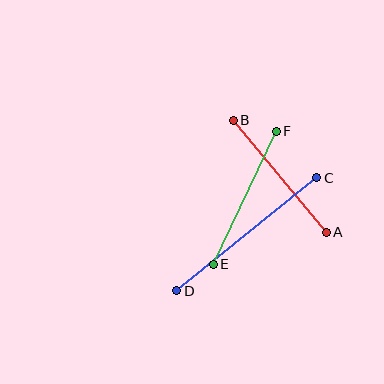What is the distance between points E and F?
The distance is approximately 147 pixels.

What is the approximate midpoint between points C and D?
The midpoint is at approximately (247, 234) pixels.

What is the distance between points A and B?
The distance is approximately 145 pixels.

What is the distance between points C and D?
The distance is approximately 180 pixels.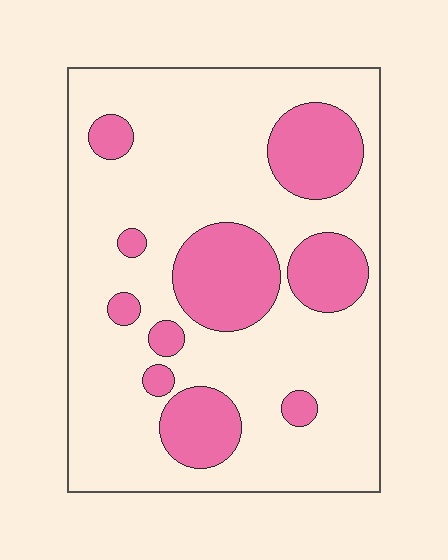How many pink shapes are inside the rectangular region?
10.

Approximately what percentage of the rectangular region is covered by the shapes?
Approximately 25%.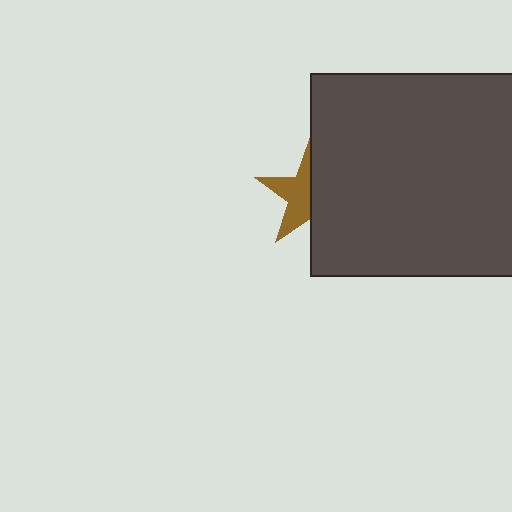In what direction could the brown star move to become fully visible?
The brown star could move left. That would shift it out from behind the dark gray square entirely.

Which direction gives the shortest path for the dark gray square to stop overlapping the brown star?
Moving right gives the shortest separation.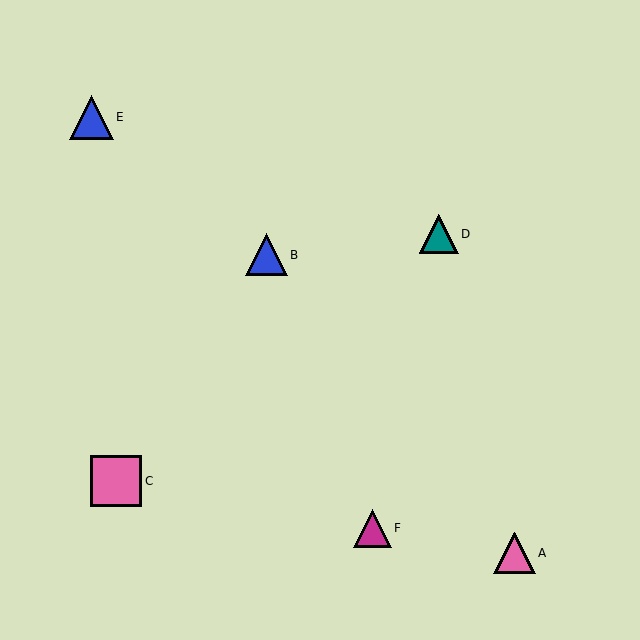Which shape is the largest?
The pink square (labeled C) is the largest.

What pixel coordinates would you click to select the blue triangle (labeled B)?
Click at (266, 255) to select the blue triangle B.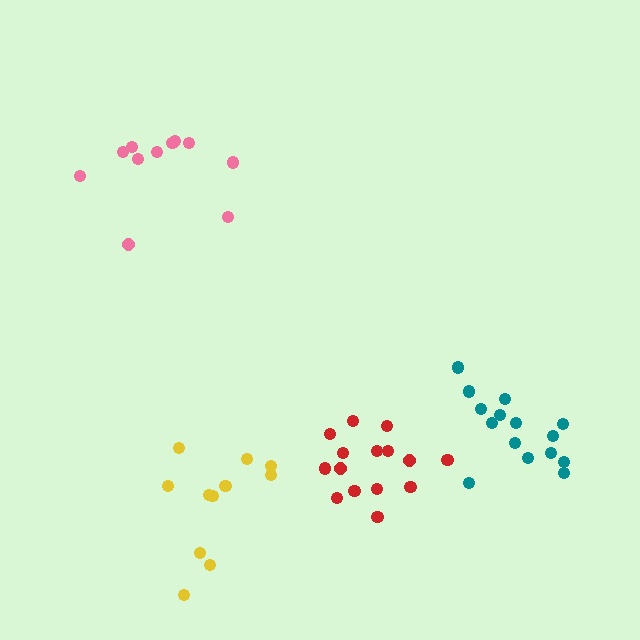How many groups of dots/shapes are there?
There are 4 groups.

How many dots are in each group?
Group 1: 11 dots, Group 2: 11 dots, Group 3: 15 dots, Group 4: 15 dots (52 total).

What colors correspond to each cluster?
The clusters are colored: yellow, pink, red, teal.